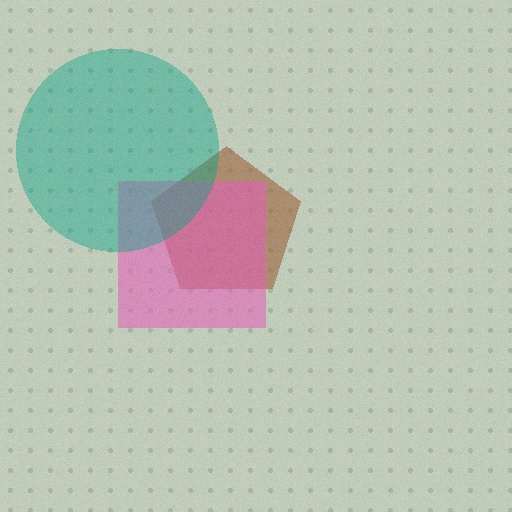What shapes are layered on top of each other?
The layered shapes are: a brown pentagon, a pink square, a teal circle.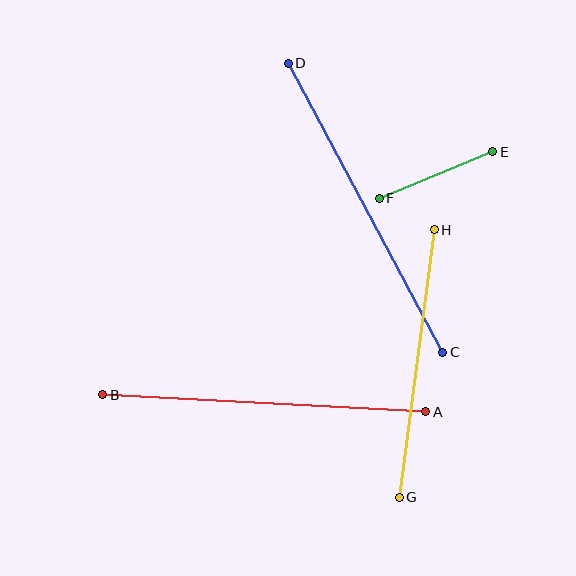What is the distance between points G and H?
The distance is approximately 270 pixels.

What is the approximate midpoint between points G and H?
The midpoint is at approximately (417, 364) pixels.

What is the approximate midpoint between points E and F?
The midpoint is at approximately (436, 175) pixels.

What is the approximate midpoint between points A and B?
The midpoint is at approximately (264, 403) pixels.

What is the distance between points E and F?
The distance is approximately 122 pixels.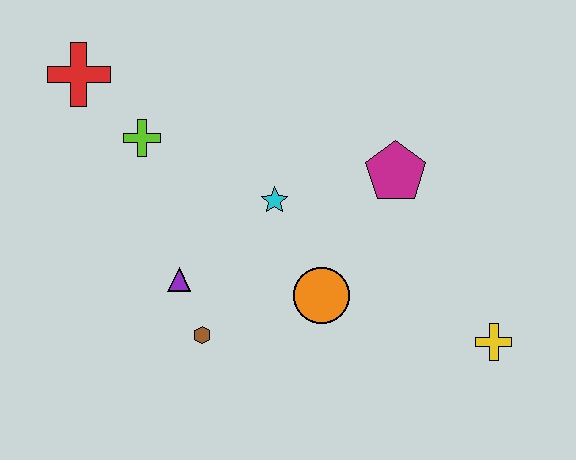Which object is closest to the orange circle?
The cyan star is closest to the orange circle.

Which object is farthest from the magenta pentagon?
The red cross is farthest from the magenta pentagon.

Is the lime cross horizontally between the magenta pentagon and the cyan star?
No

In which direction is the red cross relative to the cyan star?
The red cross is to the left of the cyan star.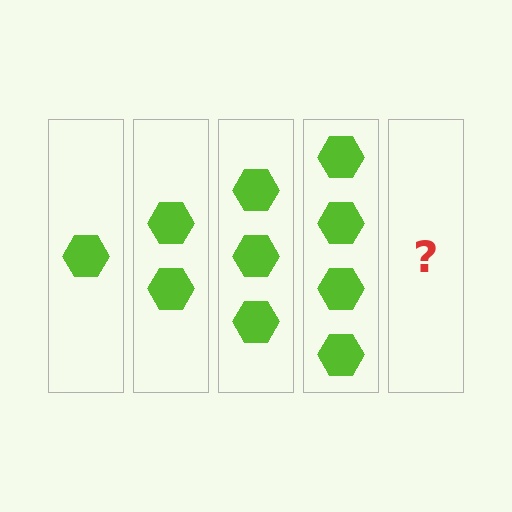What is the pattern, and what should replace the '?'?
The pattern is that each step adds one more hexagon. The '?' should be 5 hexagons.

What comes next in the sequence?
The next element should be 5 hexagons.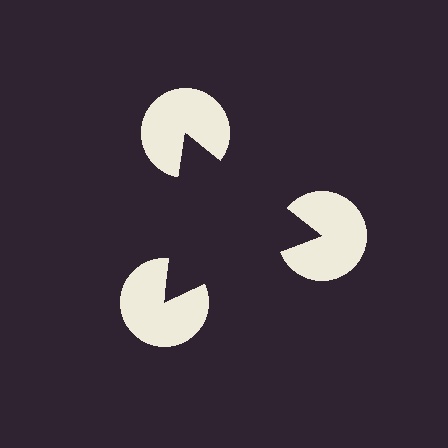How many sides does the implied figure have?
3 sides.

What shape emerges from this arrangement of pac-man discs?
An illusory triangle — its edges are inferred from the aligned wedge cuts in the pac-man discs, not physically drawn.